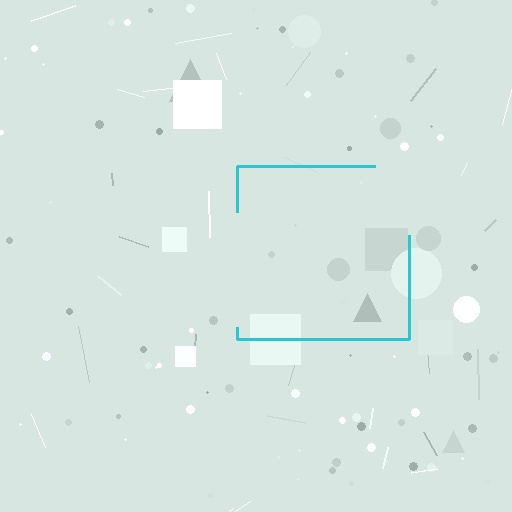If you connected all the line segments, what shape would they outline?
They would outline a square.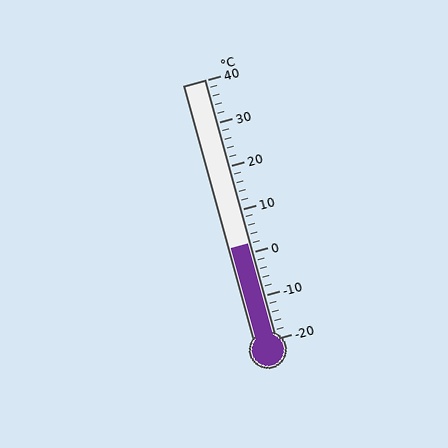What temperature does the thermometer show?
The thermometer shows approximately 2°C.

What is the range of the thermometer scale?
The thermometer scale ranges from -20°C to 40°C.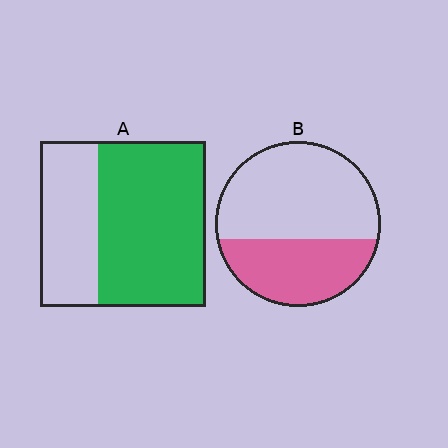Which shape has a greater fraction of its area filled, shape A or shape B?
Shape A.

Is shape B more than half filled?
No.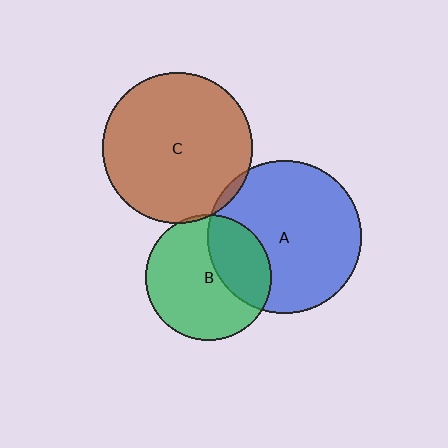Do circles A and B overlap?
Yes.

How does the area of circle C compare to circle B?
Approximately 1.4 times.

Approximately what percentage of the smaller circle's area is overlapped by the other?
Approximately 35%.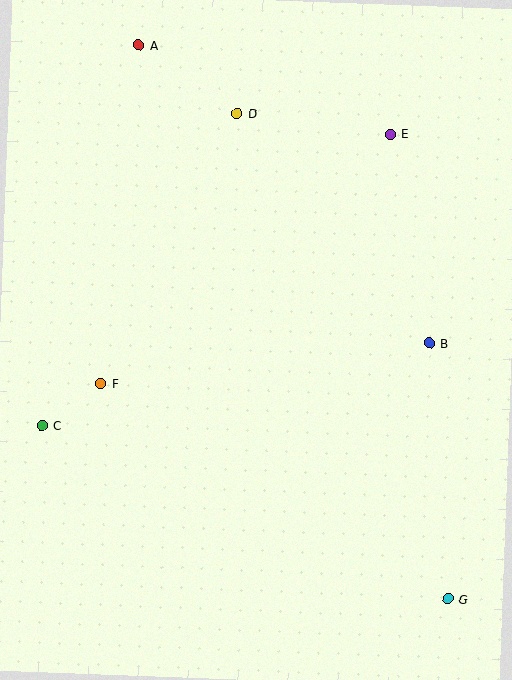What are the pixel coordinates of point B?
Point B is at (429, 343).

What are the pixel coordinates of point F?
Point F is at (101, 383).